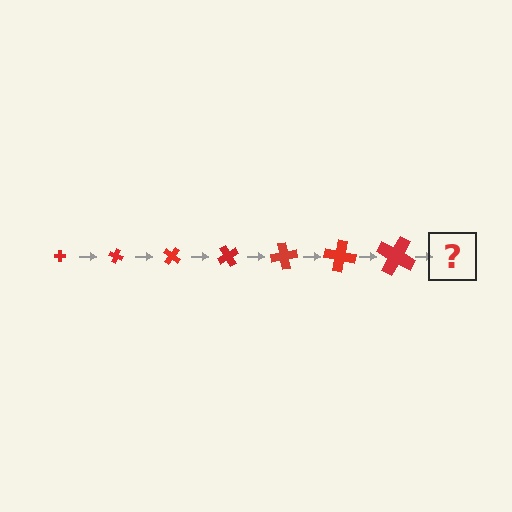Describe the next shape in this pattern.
It should be a cross, larger than the previous one and rotated 140 degrees from the start.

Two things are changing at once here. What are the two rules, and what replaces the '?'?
The two rules are that the cross grows larger each step and it rotates 20 degrees each step. The '?' should be a cross, larger than the previous one and rotated 140 degrees from the start.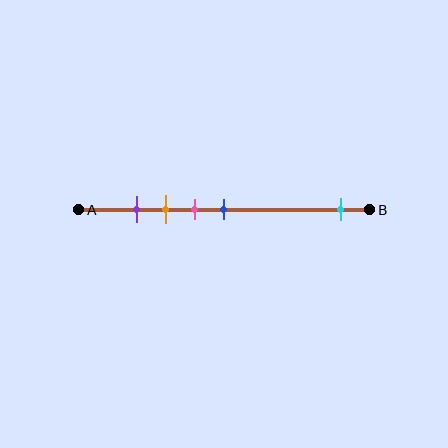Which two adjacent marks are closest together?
The purple and orange marks are the closest adjacent pair.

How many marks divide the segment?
There are 5 marks dividing the segment.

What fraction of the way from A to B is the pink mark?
The pink mark is approximately 40% (0.4) of the way from A to B.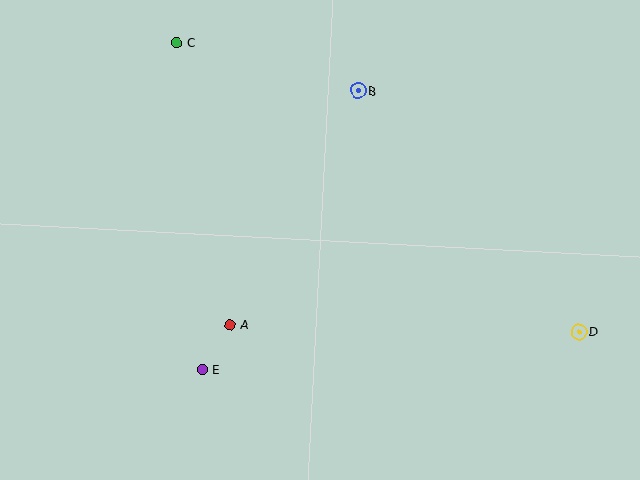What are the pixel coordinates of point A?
Point A is at (230, 325).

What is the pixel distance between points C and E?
The distance between C and E is 328 pixels.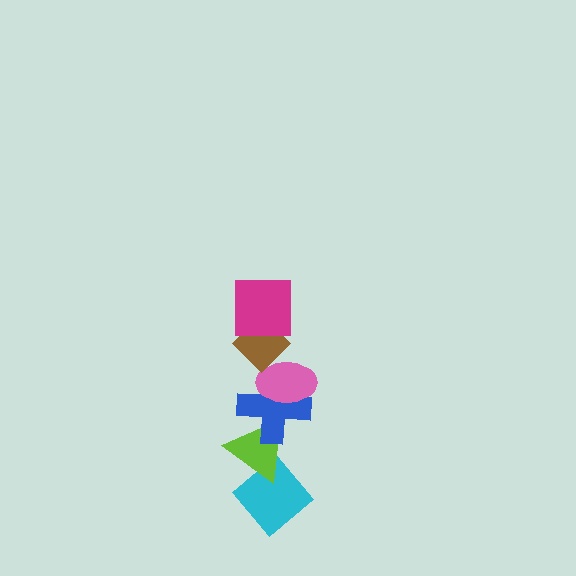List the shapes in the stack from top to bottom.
From top to bottom: the magenta square, the brown diamond, the pink ellipse, the blue cross, the lime triangle, the cyan diamond.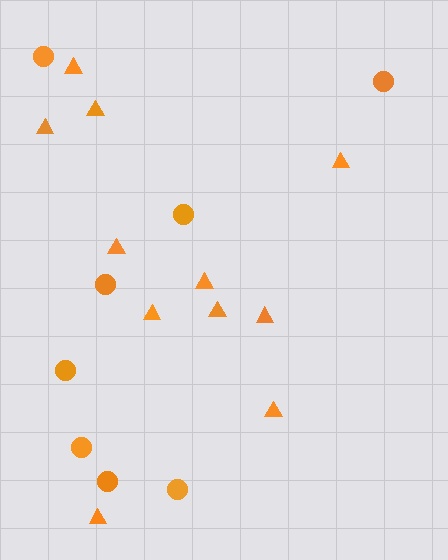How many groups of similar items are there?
There are 2 groups: one group of circles (8) and one group of triangles (11).